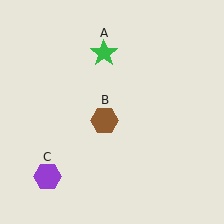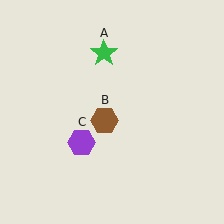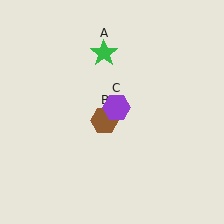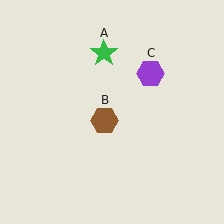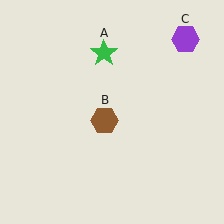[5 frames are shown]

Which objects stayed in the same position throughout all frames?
Green star (object A) and brown hexagon (object B) remained stationary.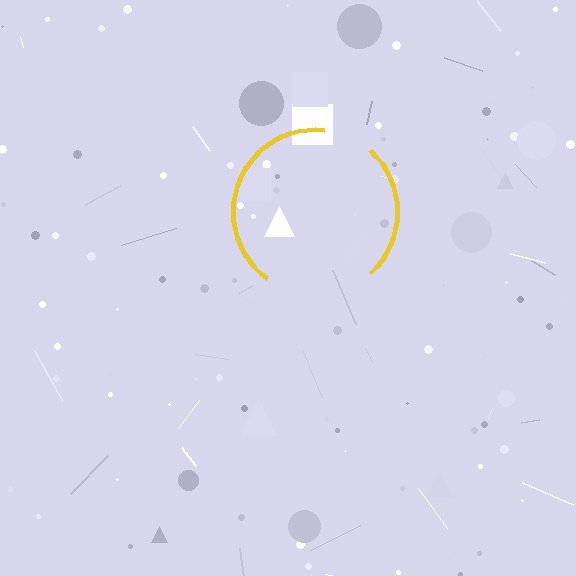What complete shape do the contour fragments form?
The contour fragments form a circle.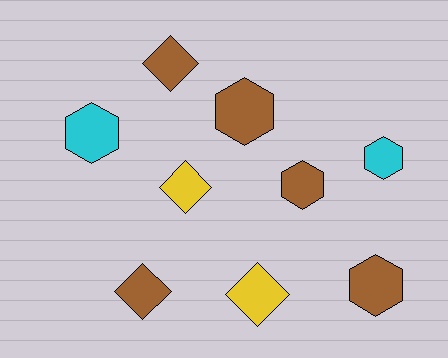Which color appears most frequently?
Brown, with 5 objects.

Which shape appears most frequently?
Hexagon, with 5 objects.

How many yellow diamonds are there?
There are 2 yellow diamonds.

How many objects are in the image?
There are 9 objects.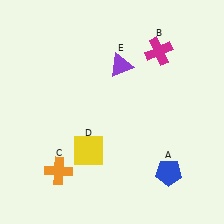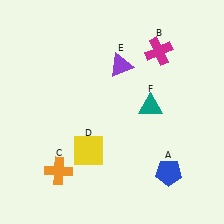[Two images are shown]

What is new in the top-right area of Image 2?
A teal triangle (F) was added in the top-right area of Image 2.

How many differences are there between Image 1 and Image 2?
There is 1 difference between the two images.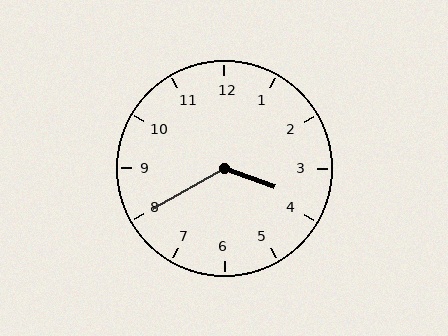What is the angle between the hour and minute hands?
Approximately 130 degrees.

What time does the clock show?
3:40.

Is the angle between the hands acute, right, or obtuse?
It is obtuse.